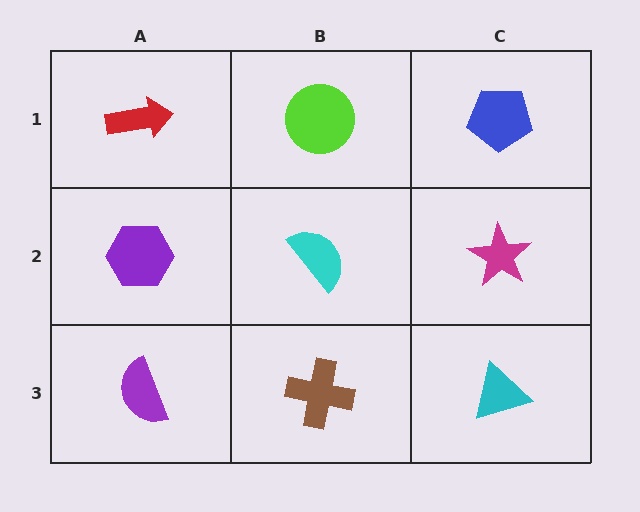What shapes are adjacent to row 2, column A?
A red arrow (row 1, column A), a purple semicircle (row 3, column A), a cyan semicircle (row 2, column B).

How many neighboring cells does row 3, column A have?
2.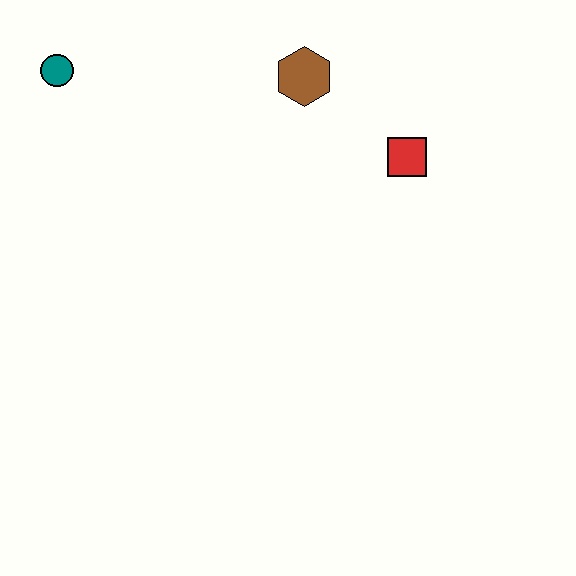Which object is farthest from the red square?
The teal circle is farthest from the red square.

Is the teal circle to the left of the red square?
Yes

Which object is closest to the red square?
The brown hexagon is closest to the red square.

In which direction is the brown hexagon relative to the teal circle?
The brown hexagon is to the right of the teal circle.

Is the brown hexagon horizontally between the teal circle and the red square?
Yes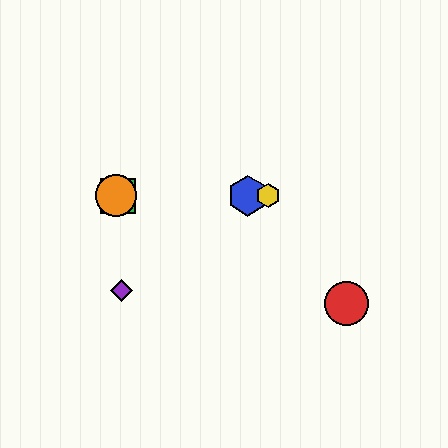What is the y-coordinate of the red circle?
The red circle is at y≈304.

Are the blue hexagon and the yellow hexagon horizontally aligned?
Yes, both are at y≈196.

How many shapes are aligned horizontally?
4 shapes (the blue hexagon, the green square, the yellow hexagon, the orange circle) are aligned horizontally.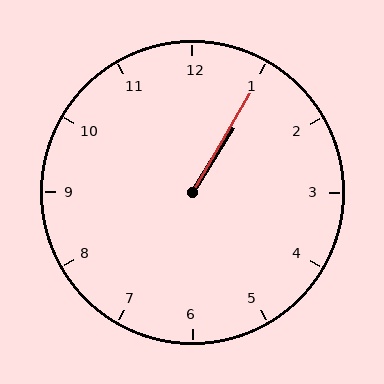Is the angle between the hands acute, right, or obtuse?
It is acute.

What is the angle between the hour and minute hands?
Approximately 2 degrees.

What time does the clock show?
1:05.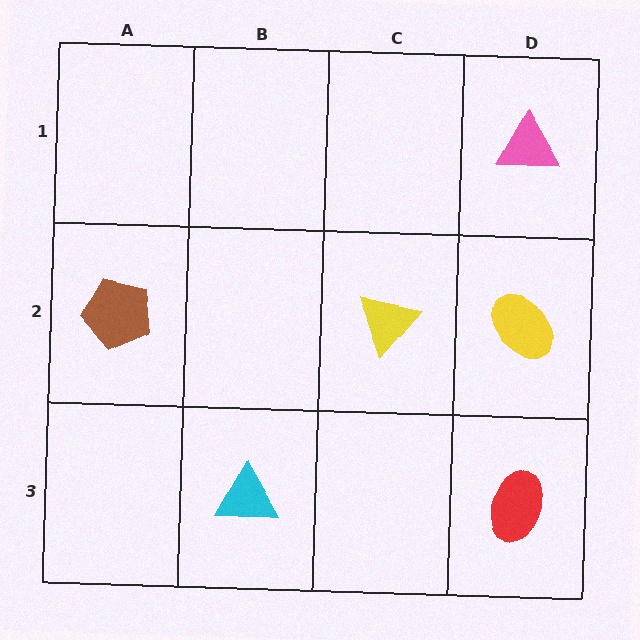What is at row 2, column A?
A brown pentagon.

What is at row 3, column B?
A cyan triangle.